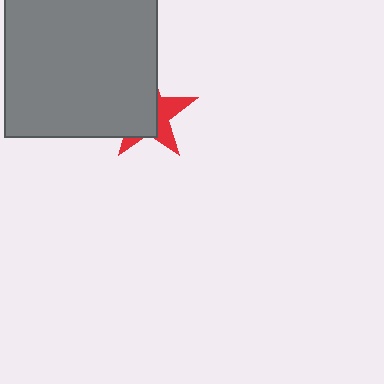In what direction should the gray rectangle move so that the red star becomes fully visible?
The gray rectangle should move left. That is the shortest direction to clear the overlap and leave the red star fully visible.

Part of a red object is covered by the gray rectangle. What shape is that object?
It is a star.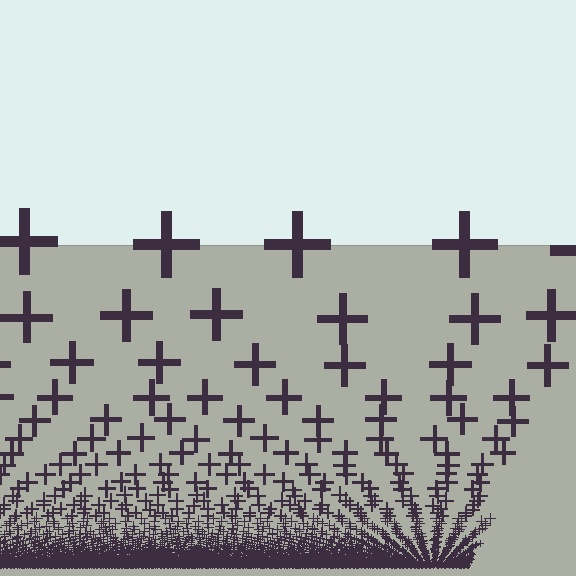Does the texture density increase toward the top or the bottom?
Density increases toward the bottom.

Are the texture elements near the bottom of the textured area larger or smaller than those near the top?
Smaller. The gradient is inverted — elements near the bottom are smaller and denser.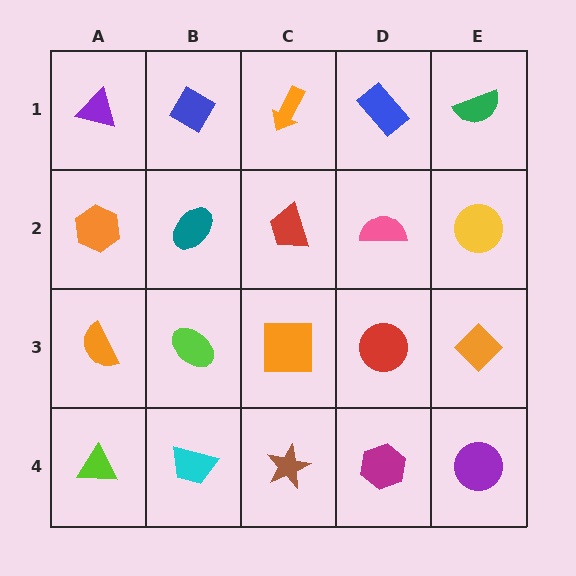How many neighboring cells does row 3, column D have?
4.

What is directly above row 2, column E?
A green semicircle.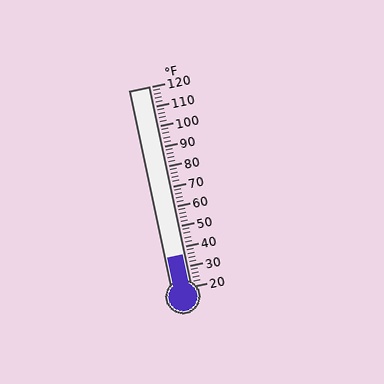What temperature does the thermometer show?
The thermometer shows approximately 36°F.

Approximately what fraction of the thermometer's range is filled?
The thermometer is filled to approximately 15% of its range.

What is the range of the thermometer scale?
The thermometer scale ranges from 20°F to 120°F.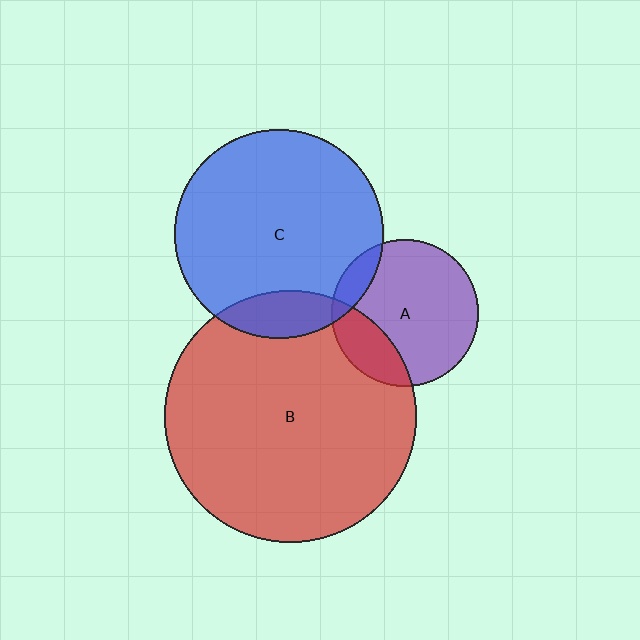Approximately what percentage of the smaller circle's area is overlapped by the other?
Approximately 20%.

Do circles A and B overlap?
Yes.